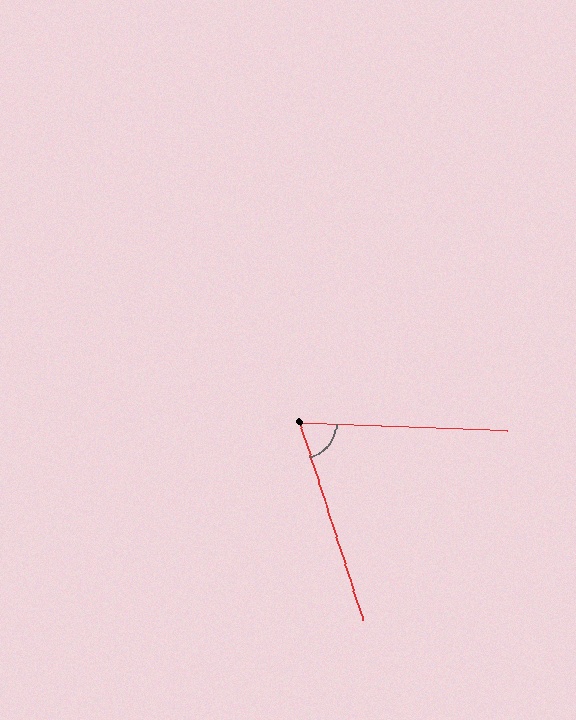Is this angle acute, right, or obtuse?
It is acute.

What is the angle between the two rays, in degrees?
Approximately 70 degrees.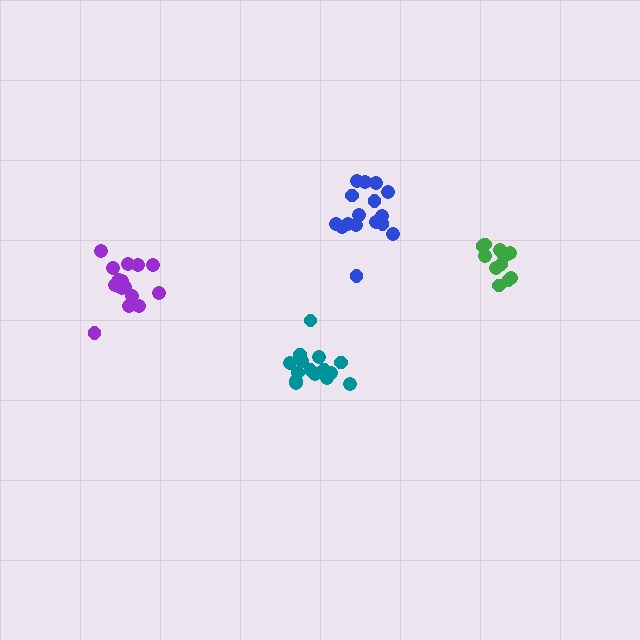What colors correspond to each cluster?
The clusters are colored: blue, green, purple, teal.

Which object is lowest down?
The teal cluster is bottommost.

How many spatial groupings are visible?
There are 4 spatial groupings.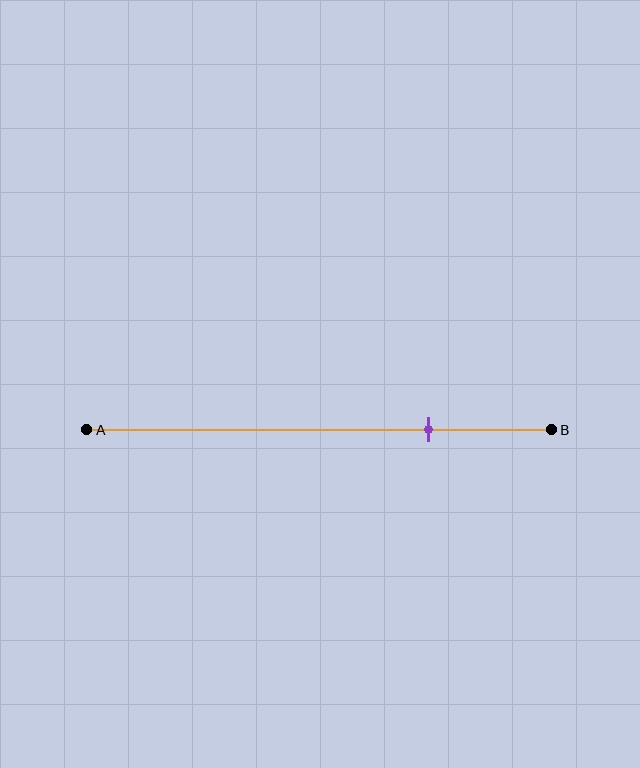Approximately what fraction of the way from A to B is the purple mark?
The purple mark is approximately 75% of the way from A to B.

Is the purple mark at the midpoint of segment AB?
No, the mark is at about 75% from A, not at the 50% midpoint.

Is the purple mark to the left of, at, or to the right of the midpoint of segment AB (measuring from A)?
The purple mark is to the right of the midpoint of segment AB.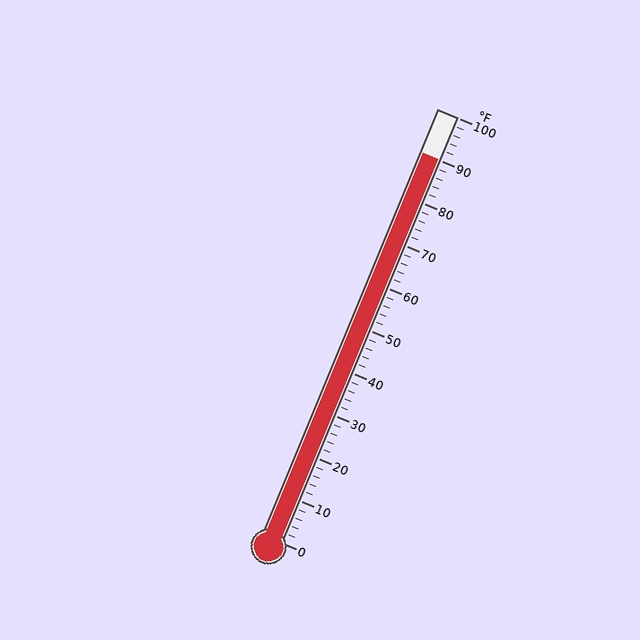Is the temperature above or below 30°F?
The temperature is above 30°F.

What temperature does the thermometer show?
The thermometer shows approximately 90°F.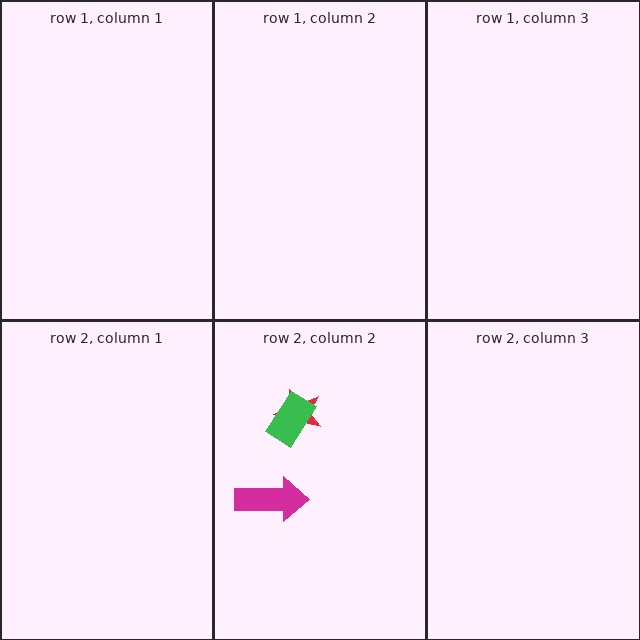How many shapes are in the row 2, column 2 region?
3.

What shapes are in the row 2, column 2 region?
The red star, the green rectangle, the magenta arrow.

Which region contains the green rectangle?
The row 2, column 2 region.